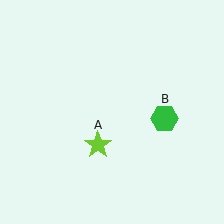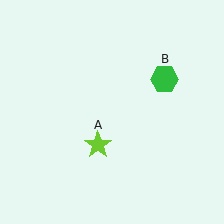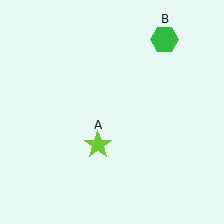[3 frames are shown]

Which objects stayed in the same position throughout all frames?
Lime star (object A) remained stationary.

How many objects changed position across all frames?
1 object changed position: green hexagon (object B).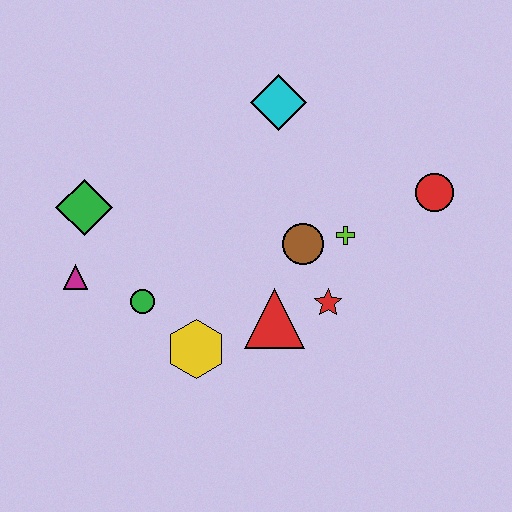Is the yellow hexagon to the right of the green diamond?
Yes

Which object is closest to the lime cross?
The brown circle is closest to the lime cross.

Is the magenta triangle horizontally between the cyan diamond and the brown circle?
No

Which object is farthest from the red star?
The green diamond is farthest from the red star.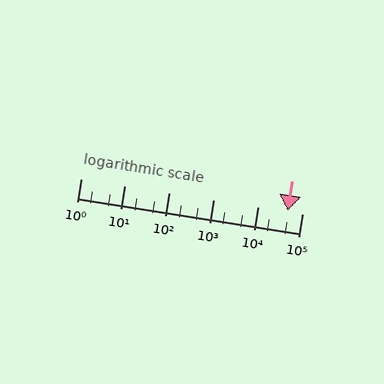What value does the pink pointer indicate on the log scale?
The pointer indicates approximately 48000.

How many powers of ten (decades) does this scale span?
The scale spans 5 decades, from 1 to 100000.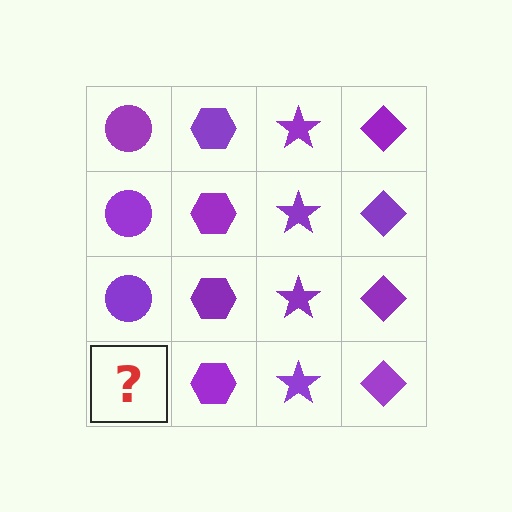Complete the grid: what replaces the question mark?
The question mark should be replaced with a purple circle.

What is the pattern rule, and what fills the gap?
The rule is that each column has a consistent shape. The gap should be filled with a purple circle.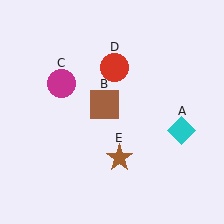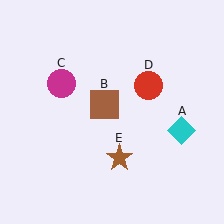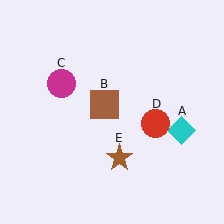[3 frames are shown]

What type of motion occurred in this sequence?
The red circle (object D) rotated clockwise around the center of the scene.